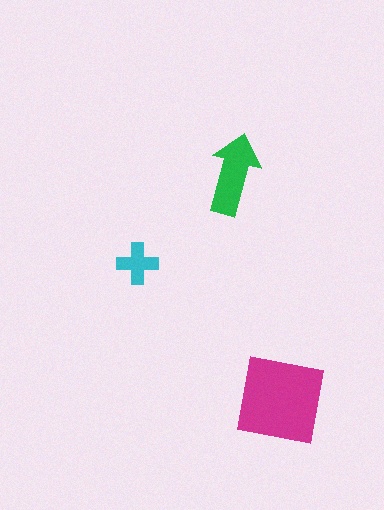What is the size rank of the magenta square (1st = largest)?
1st.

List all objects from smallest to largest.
The cyan cross, the green arrow, the magenta square.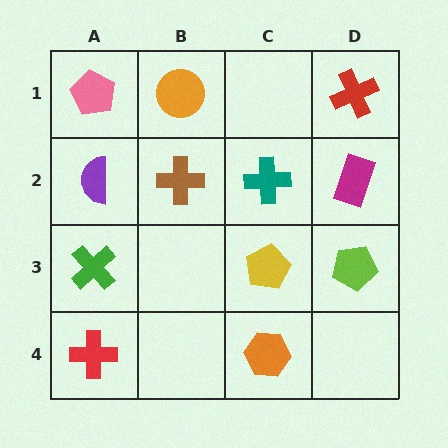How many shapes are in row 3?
3 shapes.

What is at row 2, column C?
A teal cross.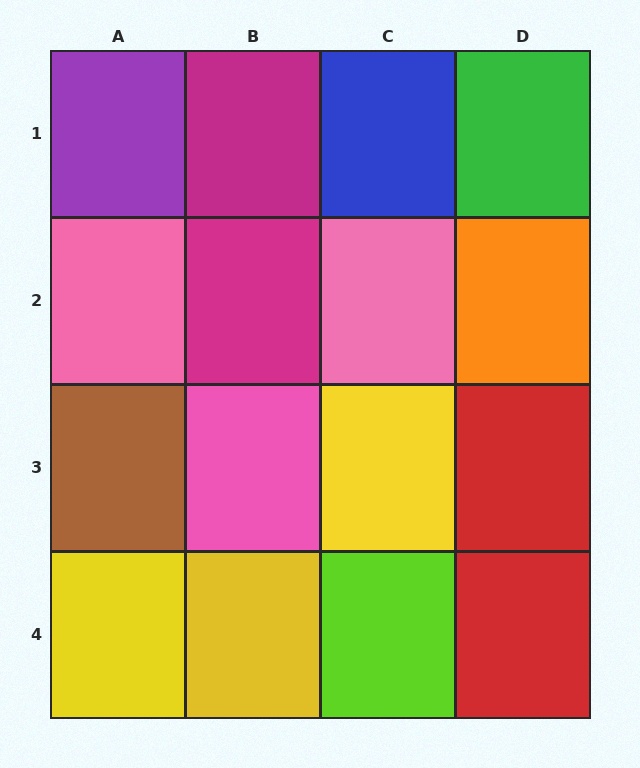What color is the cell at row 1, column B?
Magenta.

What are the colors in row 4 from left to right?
Yellow, yellow, lime, red.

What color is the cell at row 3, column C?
Yellow.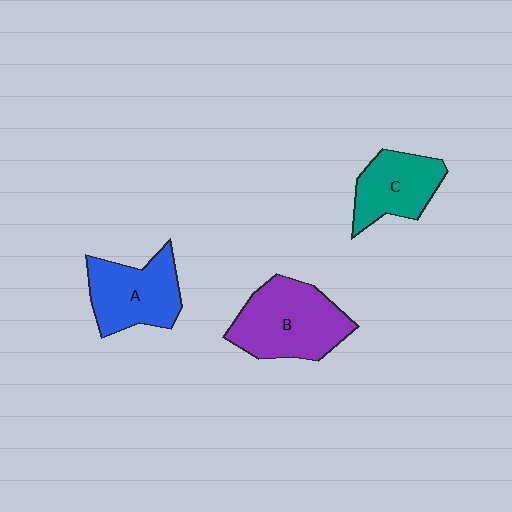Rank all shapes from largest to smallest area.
From largest to smallest: B (purple), A (blue), C (teal).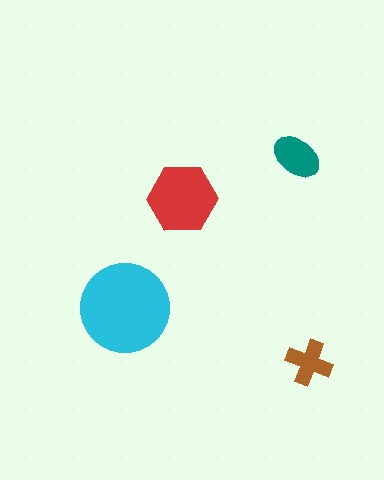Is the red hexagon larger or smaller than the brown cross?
Larger.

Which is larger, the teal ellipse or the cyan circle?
The cyan circle.